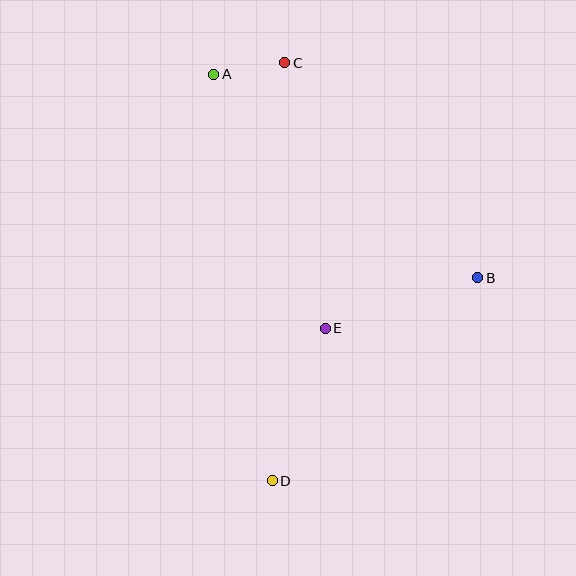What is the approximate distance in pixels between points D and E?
The distance between D and E is approximately 162 pixels.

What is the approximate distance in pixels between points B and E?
The distance between B and E is approximately 160 pixels.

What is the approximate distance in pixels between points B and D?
The distance between B and D is approximately 289 pixels.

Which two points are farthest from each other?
Points C and D are farthest from each other.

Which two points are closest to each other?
Points A and C are closest to each other.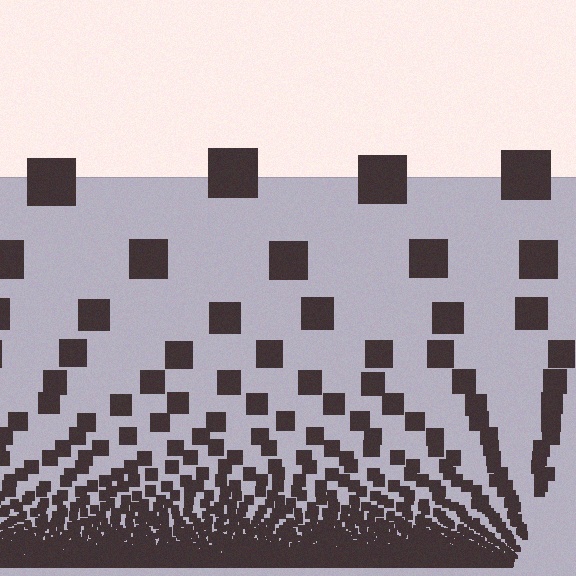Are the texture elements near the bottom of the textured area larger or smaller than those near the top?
Smaller. The gradient is inverted — elements near the bottom are smaller and denser.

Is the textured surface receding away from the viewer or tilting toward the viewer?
The surface appears to tilt toward the viewer. Texture elements get larger and sparser toward the top.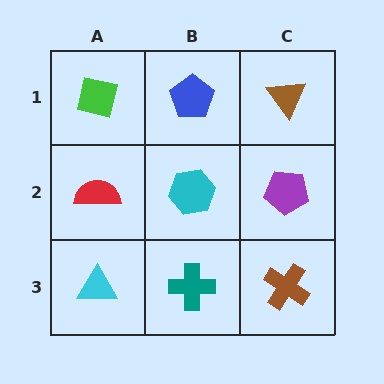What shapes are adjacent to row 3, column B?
A cyan hexagon (row 2, column B), a cyan triangle (row 3, column A), a brown cross (row 3, column C).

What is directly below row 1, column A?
A red semicircle.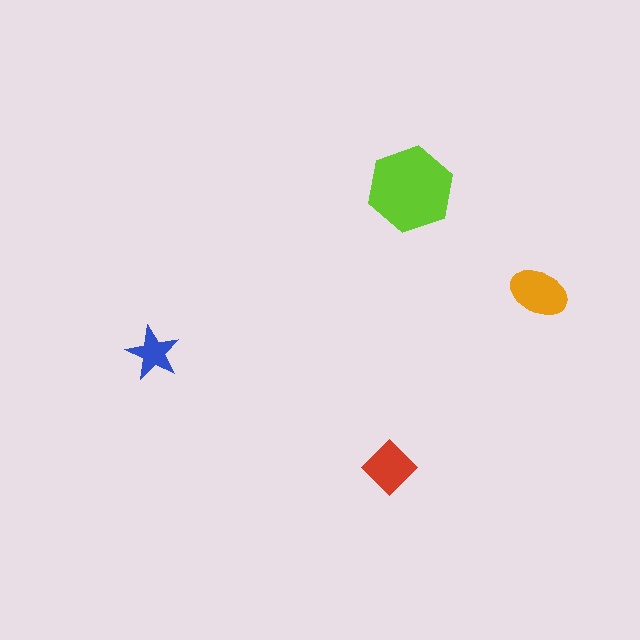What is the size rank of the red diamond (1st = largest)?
3rd.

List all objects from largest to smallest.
The lime hexagon, the orange ellipse, the red diamond, the blue star.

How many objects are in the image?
There are 4 objects in the image.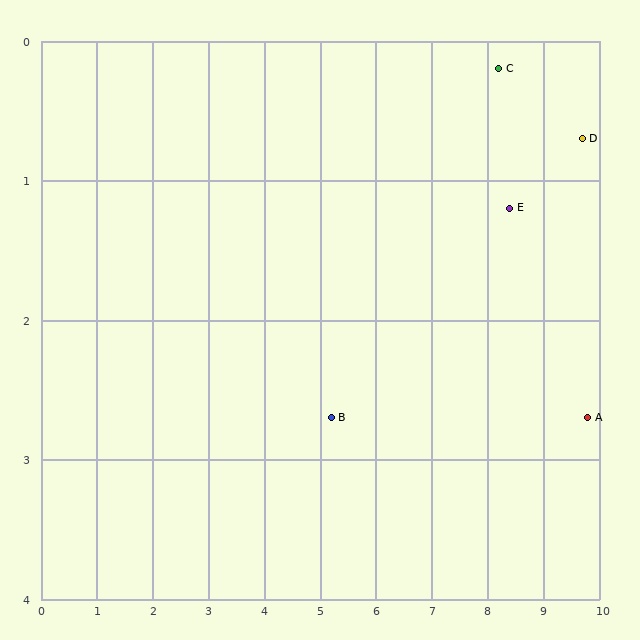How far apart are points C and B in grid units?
Points C and B are about 3.9 grid units apart.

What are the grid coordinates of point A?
Point A is at approximately (9.8, 2.7).